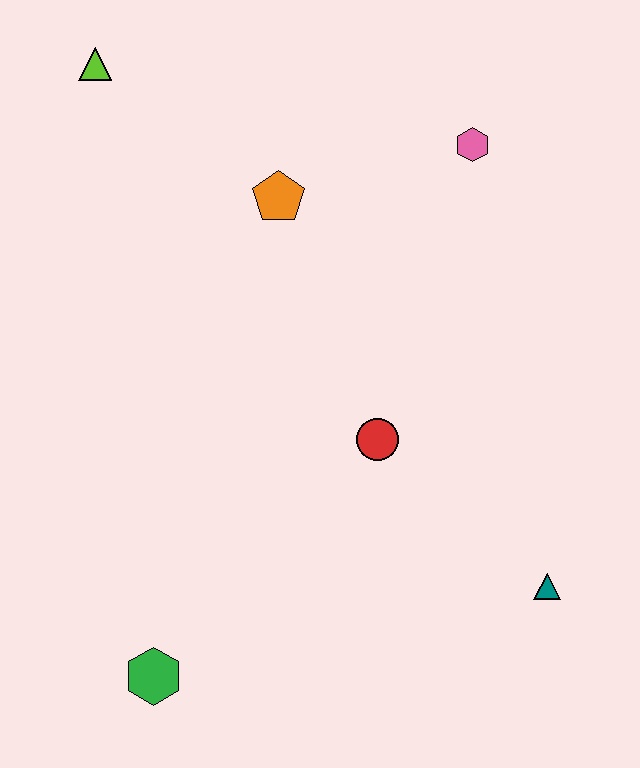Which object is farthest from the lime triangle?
The teal triangle is farthest from the lime triangle.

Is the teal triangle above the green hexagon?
Yes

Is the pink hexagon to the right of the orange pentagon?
Yes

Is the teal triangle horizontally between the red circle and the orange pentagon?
No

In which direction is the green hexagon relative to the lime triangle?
The green hexagon is below the lime triangle.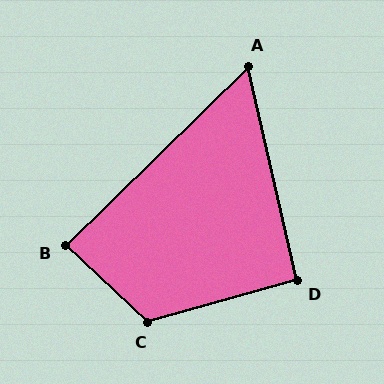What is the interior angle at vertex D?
Approximately 93 degrees (approximately right).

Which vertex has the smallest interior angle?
A, at approximately 59 degrees.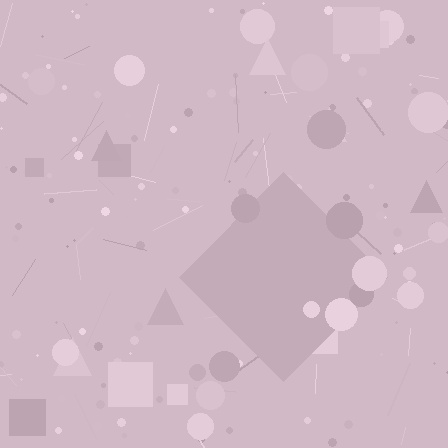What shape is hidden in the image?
A diamond is hidden in the image.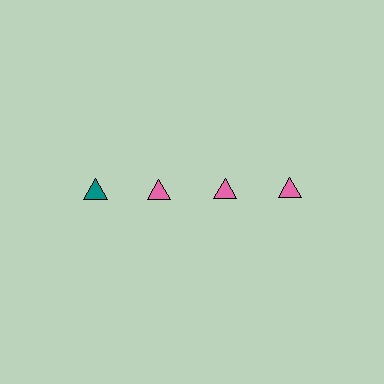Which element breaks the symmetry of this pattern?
The teal triangle in the top row, leftmost column breaks the symmetry. All other shapes are pink triangles.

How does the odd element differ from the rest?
It has a different color: teal instead of pink.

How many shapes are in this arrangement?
There are 4 shapes arranged in a grid pattern.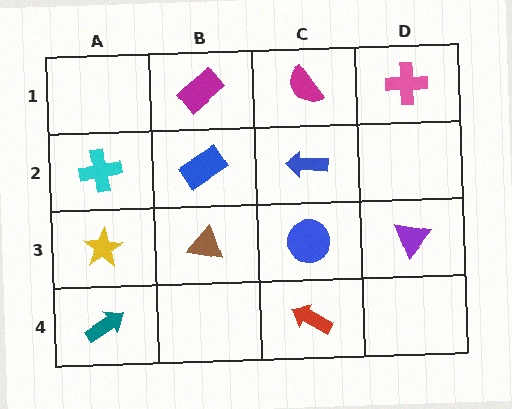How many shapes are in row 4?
2 shapes.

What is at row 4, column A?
A teal arrow.